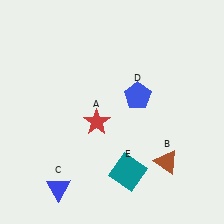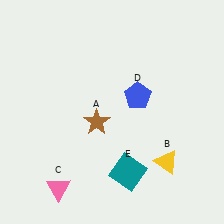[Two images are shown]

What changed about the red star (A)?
In Image 1, A is red. In Image 2, it changed to brown.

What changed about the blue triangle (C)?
In Image 1, C is blue. In Image 2, it changed to pink.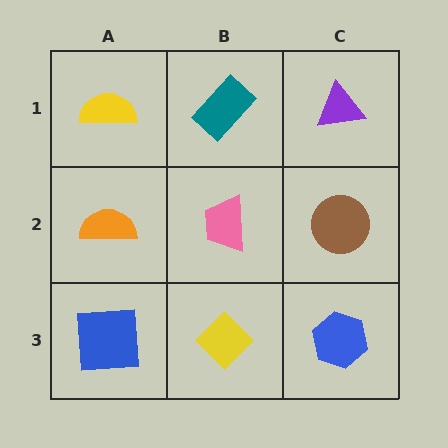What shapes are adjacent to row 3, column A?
An orange semicircle (row 2, column A), a yellow diamond (row 3, column B).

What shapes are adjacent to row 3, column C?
A brown circle (row 2, column C), a yellow diamond (row 3, column B).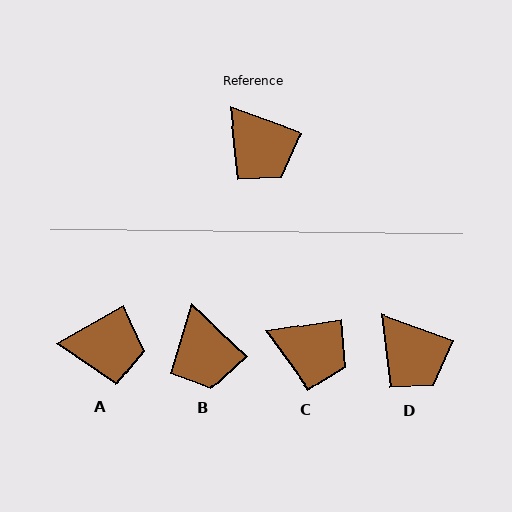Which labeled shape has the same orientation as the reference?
D.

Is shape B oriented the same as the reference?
No, it is off by about 23 degrees.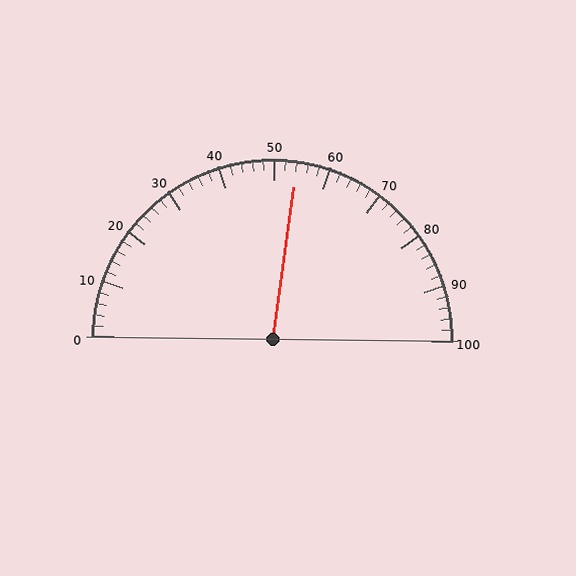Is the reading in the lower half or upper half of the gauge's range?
The reading is in the upper half of the range (0 to 100).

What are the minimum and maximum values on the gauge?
The gauge ranges from 0 to 100.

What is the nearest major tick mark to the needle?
The nearest major tick mark is 50.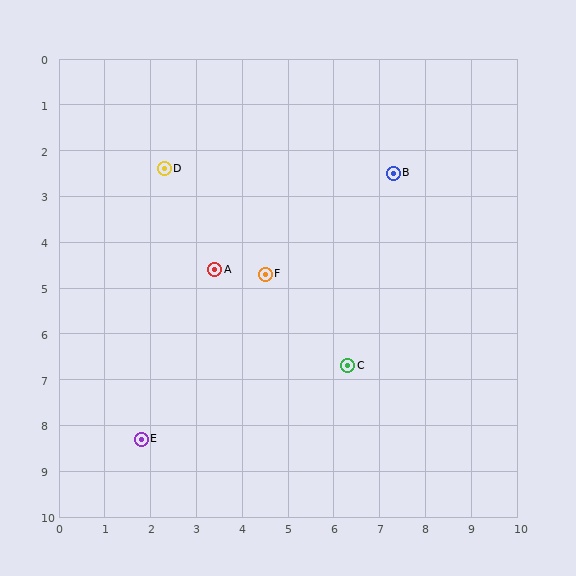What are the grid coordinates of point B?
Point B is at approximately (7.3, 2.5).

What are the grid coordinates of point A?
Point A is at approximately (3.4, 4.6).